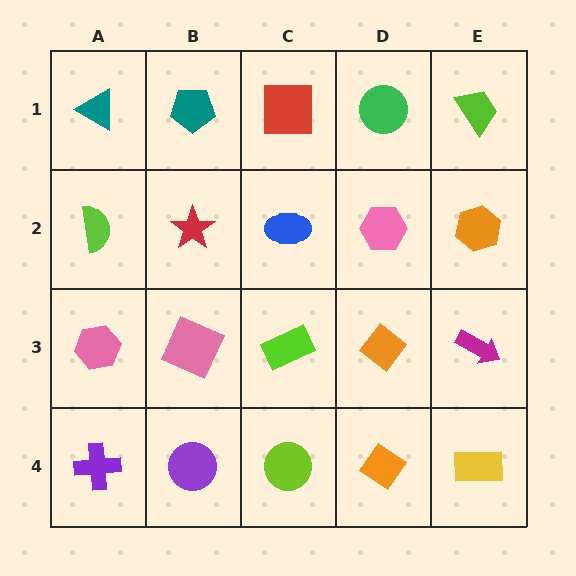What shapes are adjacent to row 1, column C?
A blue ellipse (row 2, column C), a teal pentagon (row 1, column B), a green circle (row 1, column D).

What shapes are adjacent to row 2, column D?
A green circle (row 1, column D), an orange diamond (row 3, column D), a blue ellipse (row 2, column C), an orange hexagon (row 2, column E).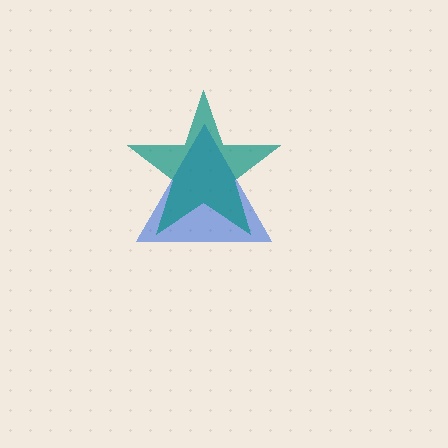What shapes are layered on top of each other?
The layered shapes are: a blue triangle, a teal star.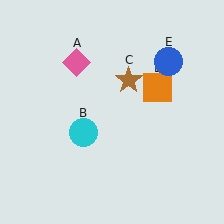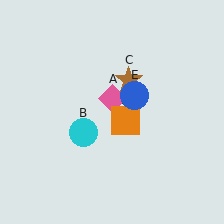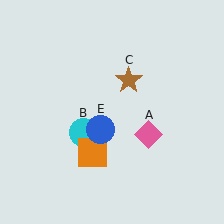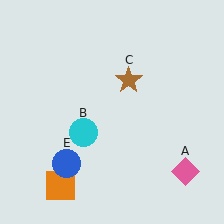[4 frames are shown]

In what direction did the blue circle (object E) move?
The blue circle (object E) moved down and to the left.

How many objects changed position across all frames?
3 objects changed position: pink diamond (object A), orange square (object D), blue circle (object E).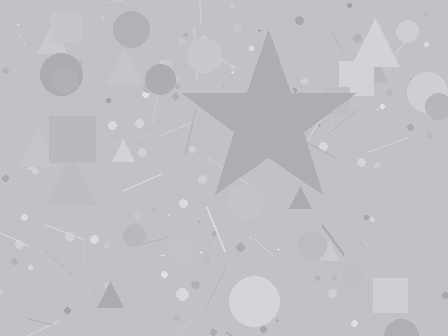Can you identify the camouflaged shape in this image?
The camouflaged shape is a star.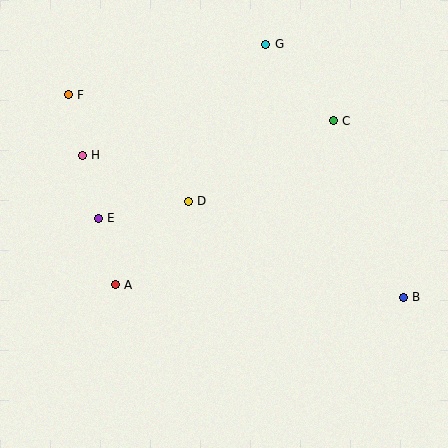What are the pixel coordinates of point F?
Point F is at (68, 95).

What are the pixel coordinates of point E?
Point E is at (98, 218).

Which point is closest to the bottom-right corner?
Point B is closest to the bottom-right corner.